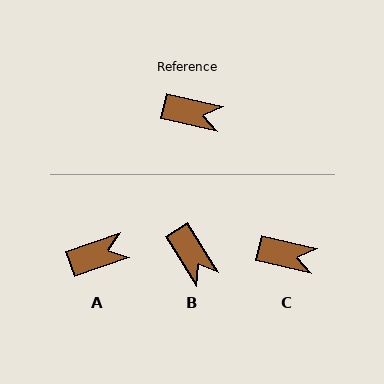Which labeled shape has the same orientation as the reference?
C.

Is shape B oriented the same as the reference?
No, it is off by about 45 degrees.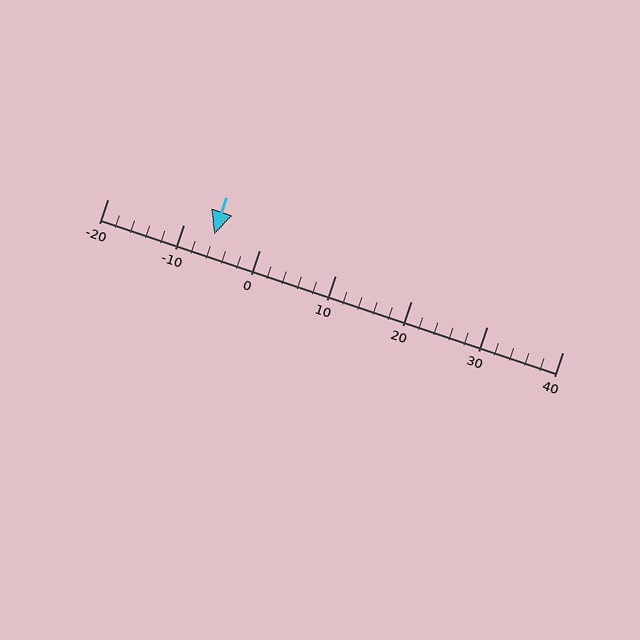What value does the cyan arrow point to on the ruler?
The cyan arrow points to approximately -6.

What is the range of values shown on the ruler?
The ruler shows values from -20 to 40.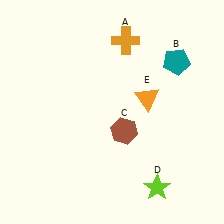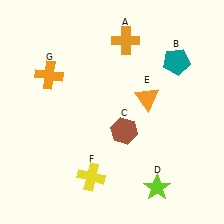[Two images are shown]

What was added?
A yellow cross (F), an orange cross (G) were added in Image 2.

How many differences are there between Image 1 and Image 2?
There are 2 differences between the two images.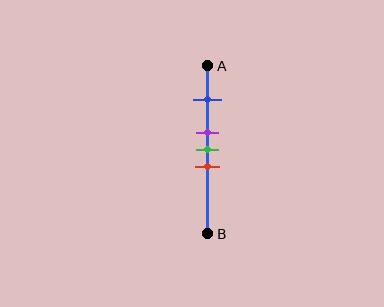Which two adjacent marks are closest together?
The purple and green marks are the closest adjacent pair.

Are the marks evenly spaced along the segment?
No, the marks are not evenly spaced.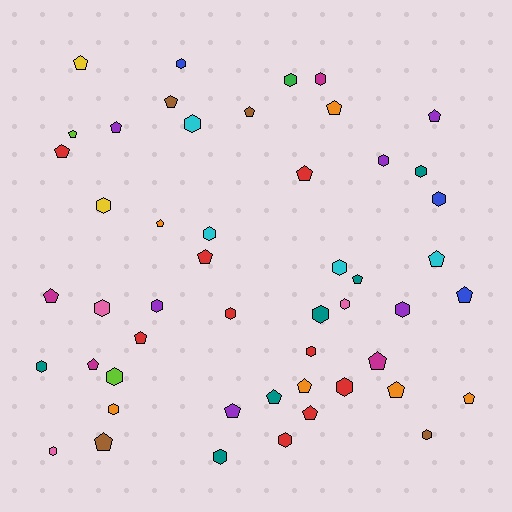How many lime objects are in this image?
There are 2 lime objects.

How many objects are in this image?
There are 50 objects.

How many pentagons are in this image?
There are 25 pentagons.